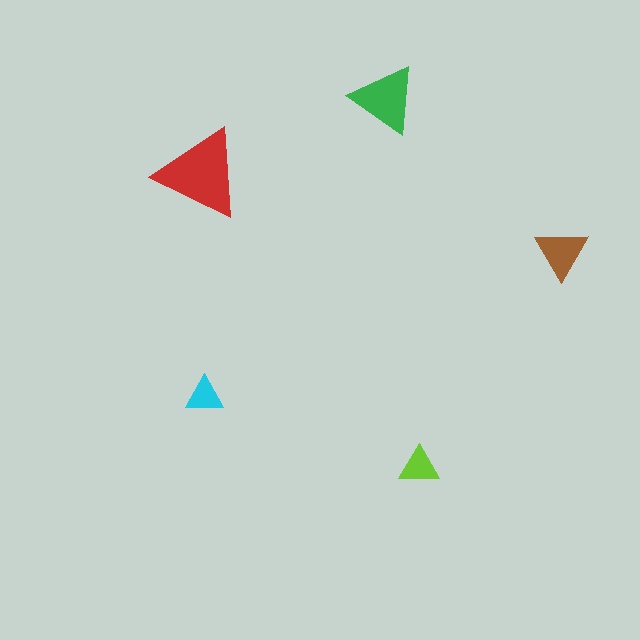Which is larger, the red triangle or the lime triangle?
The red one.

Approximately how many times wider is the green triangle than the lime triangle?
About 1.5 times wider.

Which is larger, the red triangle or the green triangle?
The red one.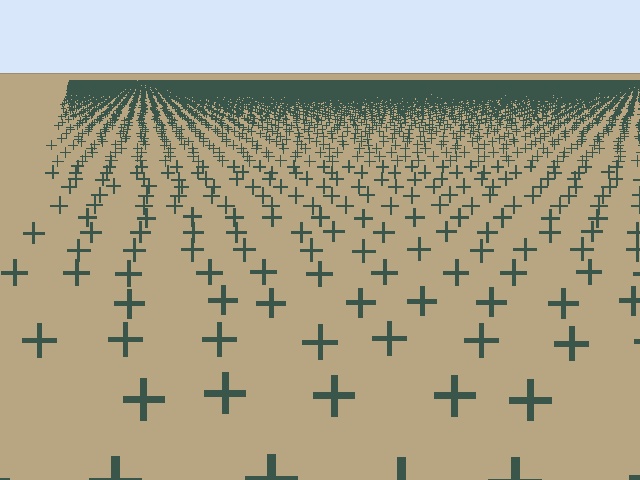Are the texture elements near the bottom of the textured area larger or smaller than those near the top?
Larger. Near the bottom, elements are closer to the viewer and appear at a bigger on-screen size.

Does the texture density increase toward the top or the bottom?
Density increases toward the top.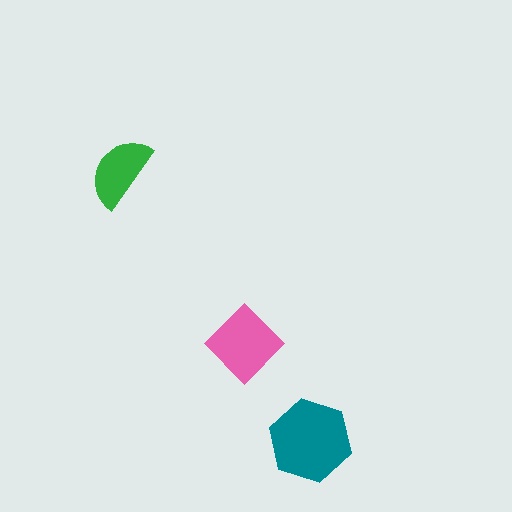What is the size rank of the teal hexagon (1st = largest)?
1st.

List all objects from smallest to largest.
The green semicircle, the pink diamond, the teal hexagon.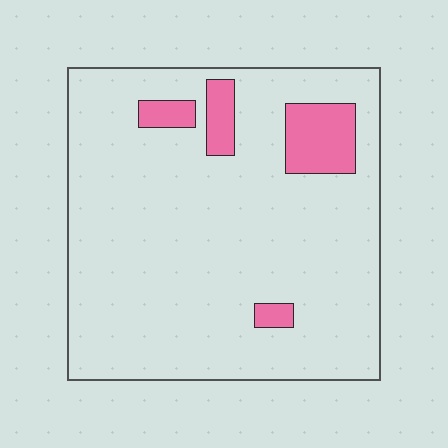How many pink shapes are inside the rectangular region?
4.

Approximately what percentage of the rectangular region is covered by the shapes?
Approximately 10%.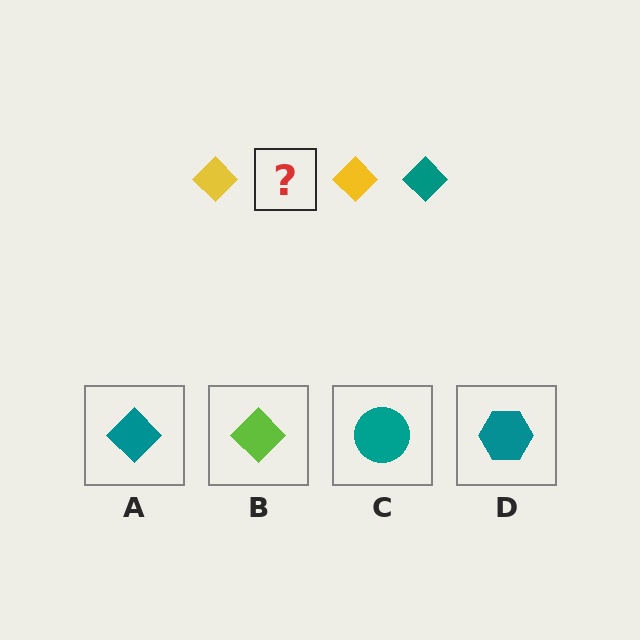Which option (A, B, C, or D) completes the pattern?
A.